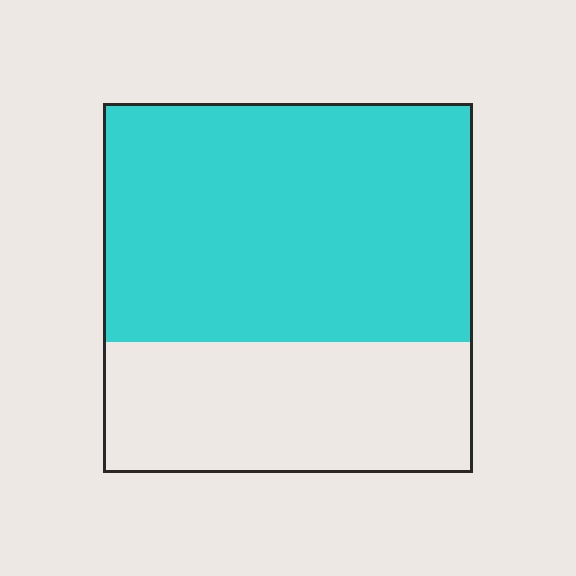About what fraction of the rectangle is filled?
About two thirds (2/3).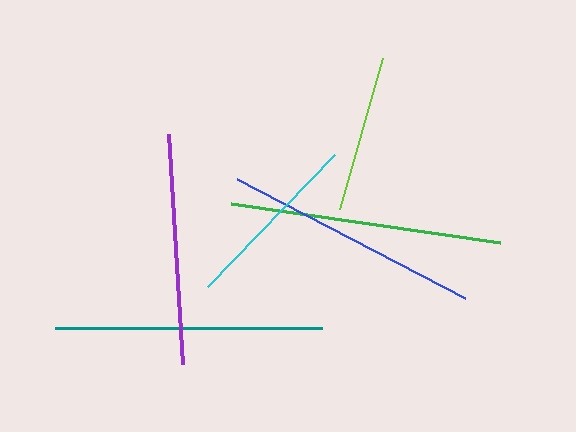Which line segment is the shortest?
The lime line is the shortest at approximately 157 pixels.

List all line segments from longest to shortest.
From longest to shortest: green, teal, blue, purple, cyan, lime.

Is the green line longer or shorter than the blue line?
The green line is longer than the blue line.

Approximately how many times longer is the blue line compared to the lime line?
The blue line is approximately 1.6 times the length of the lime line.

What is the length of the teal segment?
The teal segment is approximately 267 pixels long.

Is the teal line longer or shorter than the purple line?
The teal line is longer than the purple line.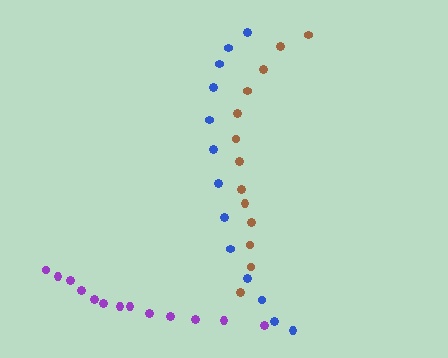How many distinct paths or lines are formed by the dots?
There are 3 distinct paths.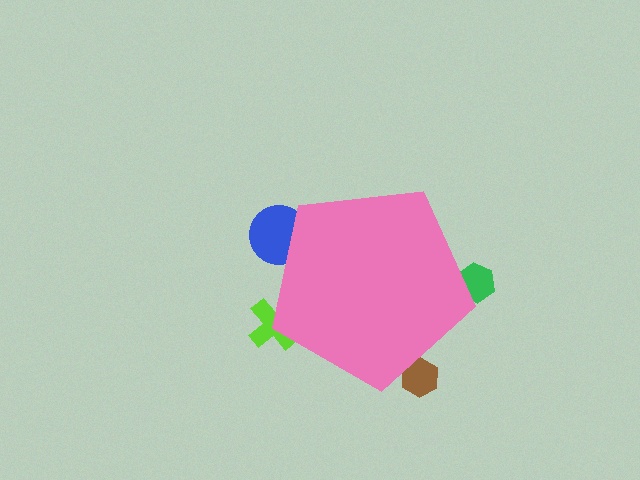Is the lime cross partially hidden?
Yes, the lime cross is partially hidden behind the pink pentagon.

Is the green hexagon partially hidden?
Yes, the green hexagon is partially hidden behind the pink pentagon.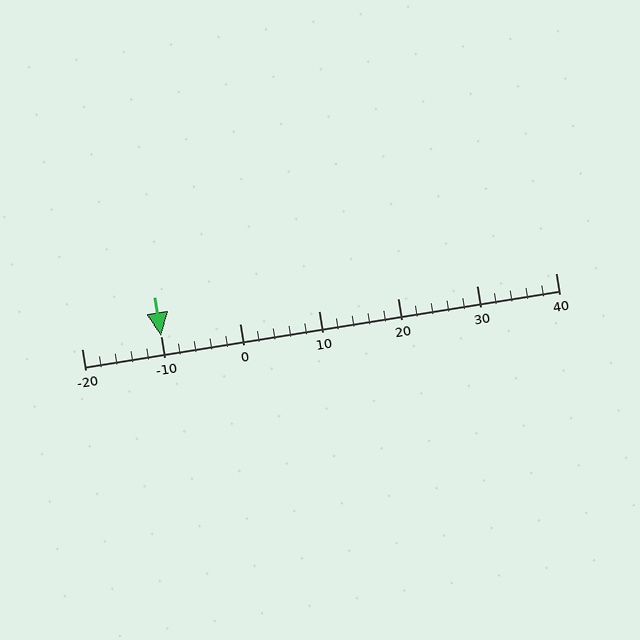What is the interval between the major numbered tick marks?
The major tick marks are spaced 10 units apart.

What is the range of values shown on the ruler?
The ruler shows values from -20 to 40.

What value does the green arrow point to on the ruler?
The green arrow points to approximately -10.